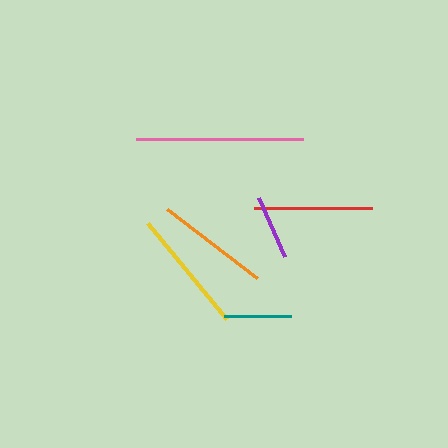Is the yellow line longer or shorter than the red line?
The yellow line is longer than the red line.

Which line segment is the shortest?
The purple line is the shortest at approximately 65 pixels.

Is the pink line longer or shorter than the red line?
The pink line is longer than the red line.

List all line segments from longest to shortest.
From longest to shortest: pink, yellow, red, orange, teal, purple.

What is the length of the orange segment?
The orange segment is approximately 114 pixels long.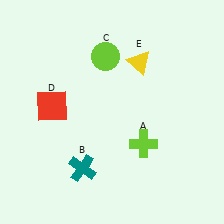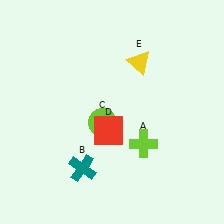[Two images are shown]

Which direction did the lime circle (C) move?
The lime circle (C) moved down.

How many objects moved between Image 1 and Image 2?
2 objects moved between the two images.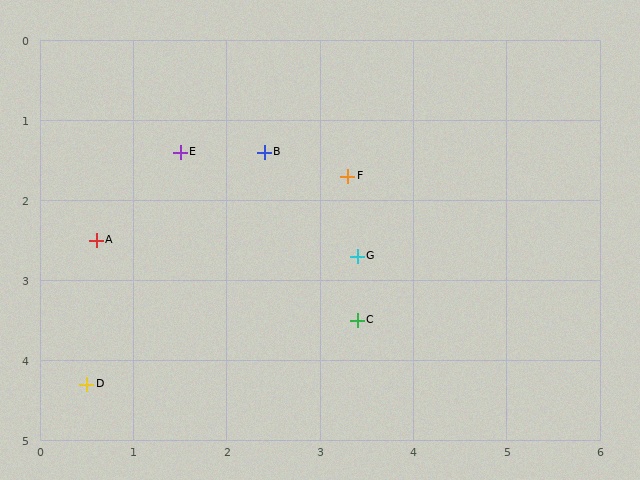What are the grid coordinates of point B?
Point B is at approximately (2.4, 1.4).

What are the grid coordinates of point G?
Point G is at approximately (3.4, 2.7).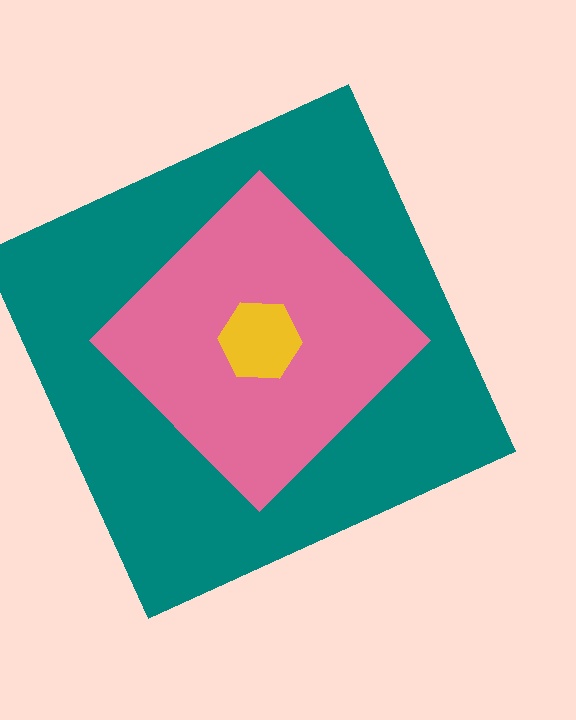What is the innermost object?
The yellow hexagon.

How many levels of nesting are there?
3.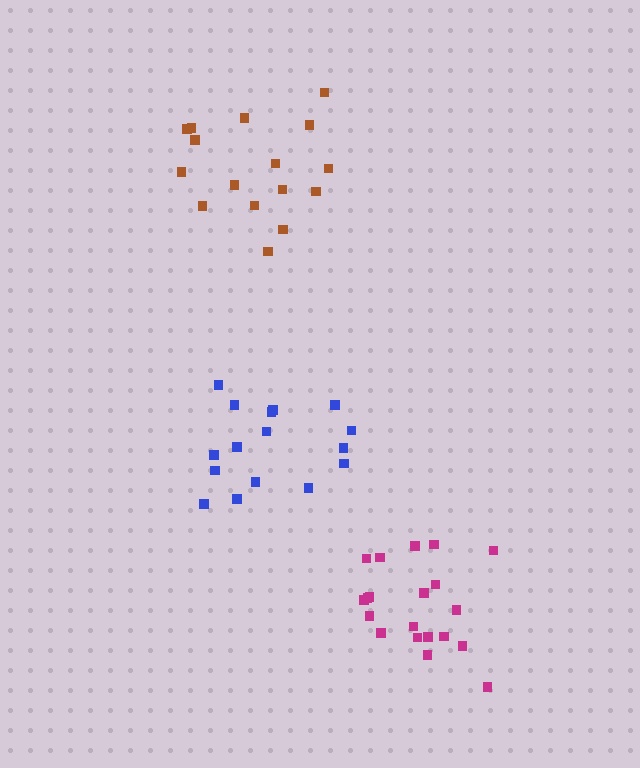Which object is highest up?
The brown cluster is topmost.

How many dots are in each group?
Group 1: 20 dots, Group 2: 16 dots, Group 3: 16 dots (52 total).